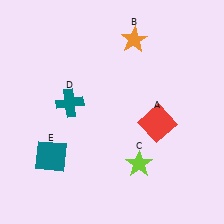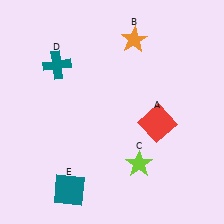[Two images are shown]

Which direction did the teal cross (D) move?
The teal cross (D) moved up.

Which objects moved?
The objects that moved are: the teal cross (D), the teal square (E).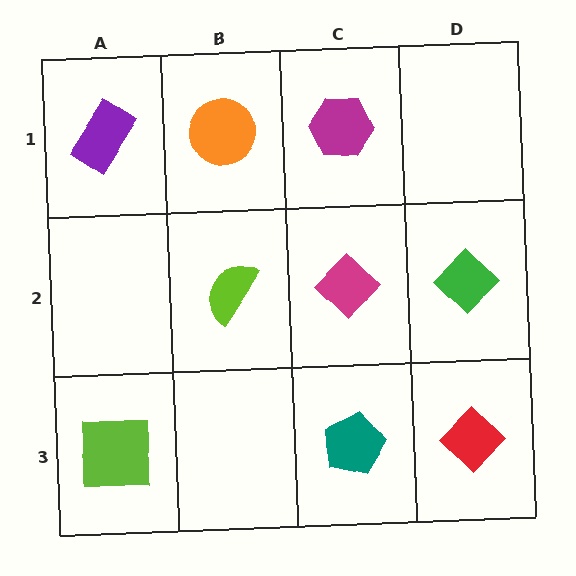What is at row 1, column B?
An orange circle.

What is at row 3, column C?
A teal pentagon.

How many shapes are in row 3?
3 shapes.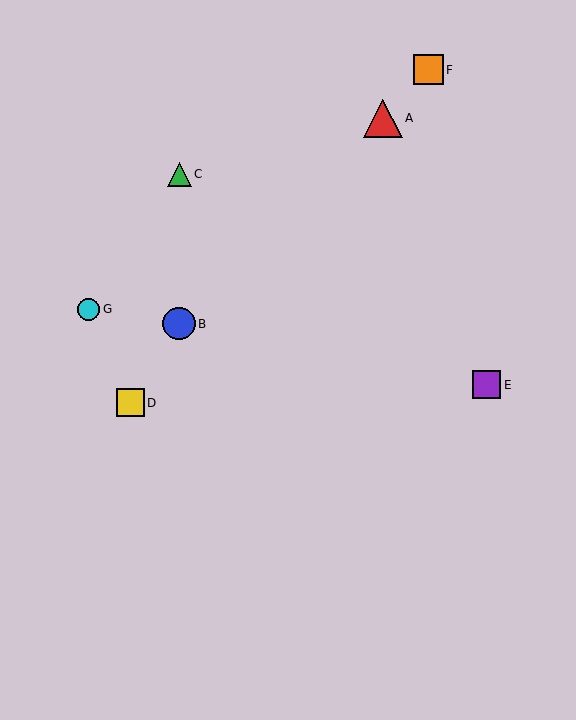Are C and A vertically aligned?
No, C is at x≈179 and A is at x≈383.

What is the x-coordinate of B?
Object B is at x≈179.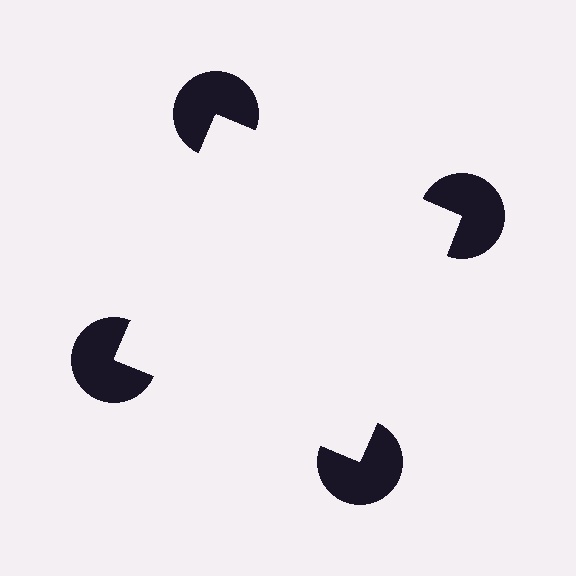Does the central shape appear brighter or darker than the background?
It typically appears slightly brighter than the background, even though no actual brightness change is drawn.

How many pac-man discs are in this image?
There are 4 — one at each vertex of the illusory square.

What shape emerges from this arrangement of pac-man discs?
An illusory square — its edges are inferred from the aligned wedge cuts in the pac-man discs, not physically drawn.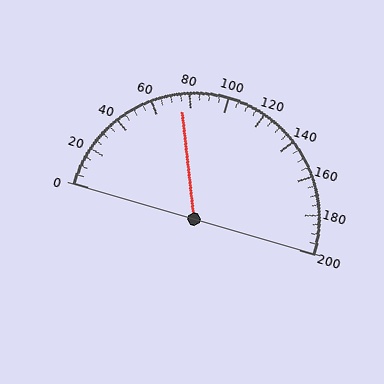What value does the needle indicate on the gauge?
The needle indicates approximately 75.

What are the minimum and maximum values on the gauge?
The gauge ranges from 0 to 200.